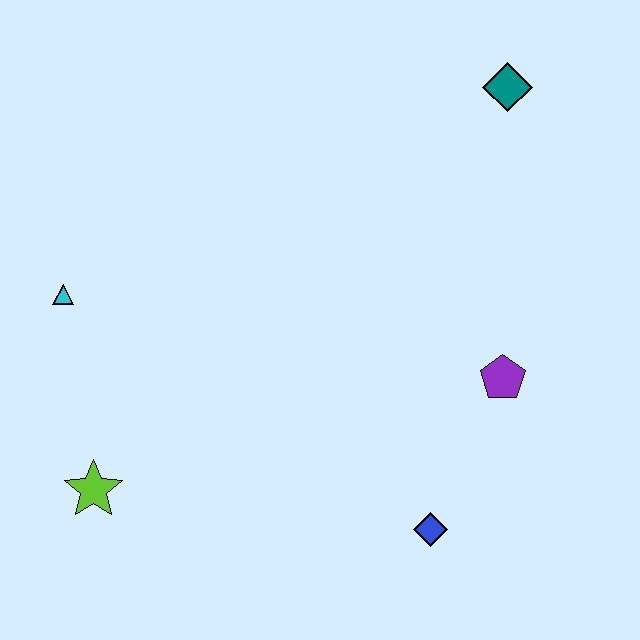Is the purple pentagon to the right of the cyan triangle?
Yes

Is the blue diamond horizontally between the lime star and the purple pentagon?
Yes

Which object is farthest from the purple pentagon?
The cyan triangle is farthest from the purple pentagon.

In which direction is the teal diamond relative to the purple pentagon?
The teal diamond is above the purple pentagon.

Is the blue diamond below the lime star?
Yes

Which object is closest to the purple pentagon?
The blue diamond is closest to the purple pentagon.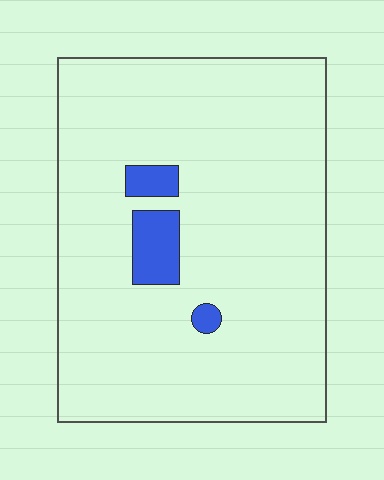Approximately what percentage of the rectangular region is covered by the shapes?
Approximately 5%.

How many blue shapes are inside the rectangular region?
3.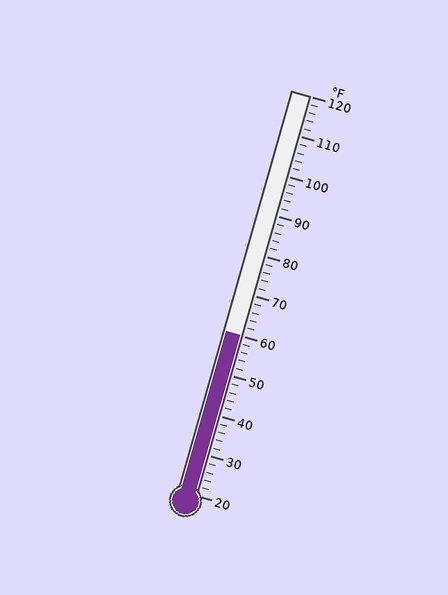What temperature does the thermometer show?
The thermometer shows approximately 60°F.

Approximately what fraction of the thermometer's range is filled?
The thermometer is filled to approximately 40% of its range.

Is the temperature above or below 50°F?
The temperature is above 50°F.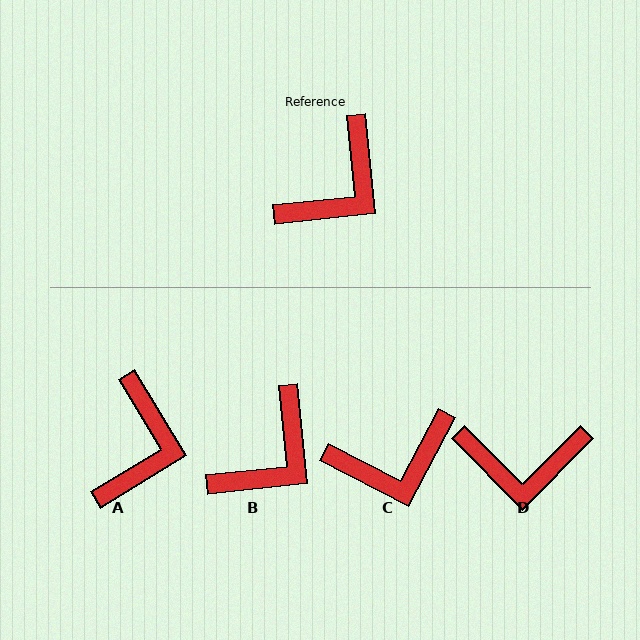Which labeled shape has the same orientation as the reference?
B.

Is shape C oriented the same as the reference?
No, it is off by about 33 degrees.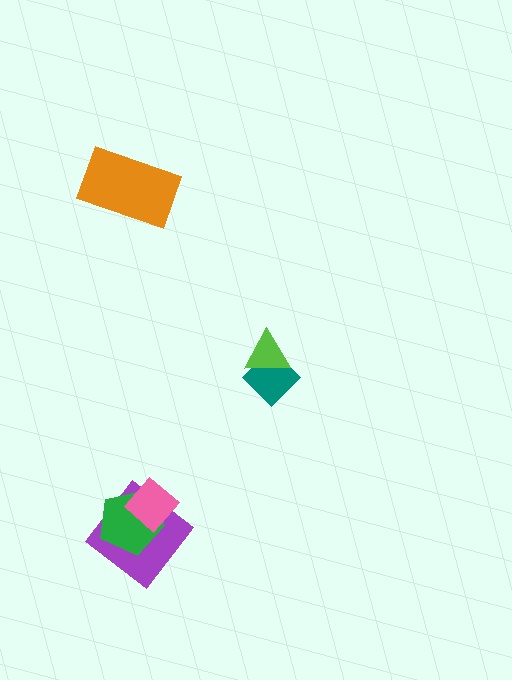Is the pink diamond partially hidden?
No, no other shape covers it.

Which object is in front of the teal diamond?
The lime triangle is in front of the teal diamond.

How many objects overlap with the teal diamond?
1 object overlaps with the teal diamond.